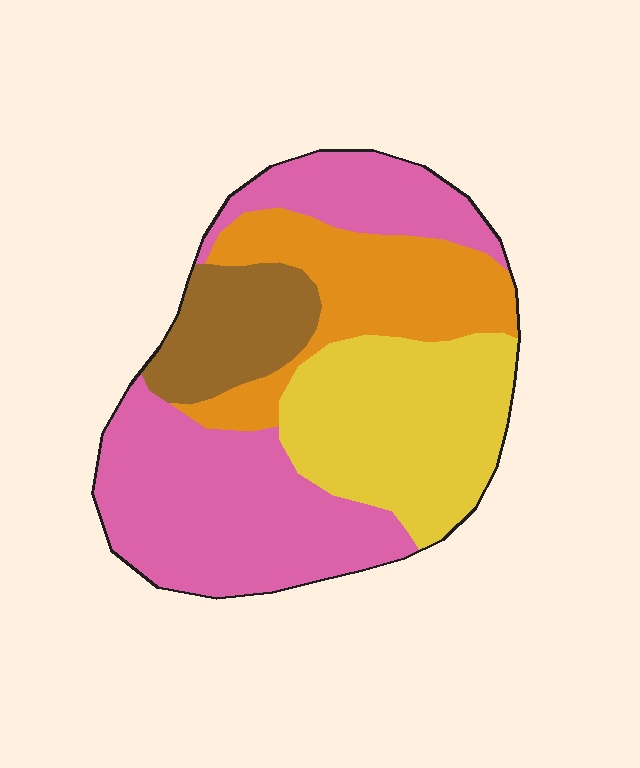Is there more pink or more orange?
Pink.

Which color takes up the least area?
Brown, at roughly 10%.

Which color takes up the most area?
Pink, at roughly 40%.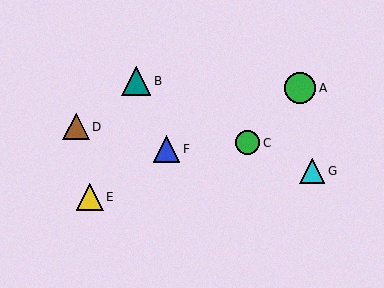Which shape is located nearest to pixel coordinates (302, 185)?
The cyan triangle (labeled G) at (312, 171) is nearest to that location.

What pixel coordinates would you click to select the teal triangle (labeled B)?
Click at (136, 81) to select the teal triangle B.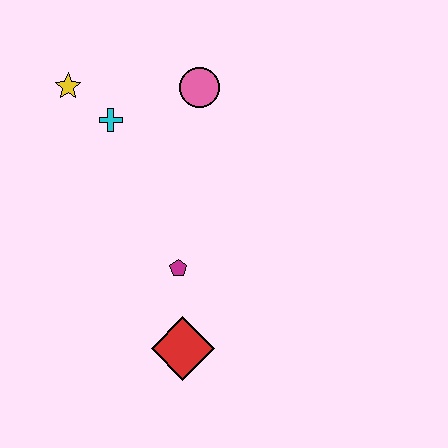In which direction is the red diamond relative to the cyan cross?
The red diamond is below the cyan cross.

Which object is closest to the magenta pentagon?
The red diamond is closest to the magenta pentagon.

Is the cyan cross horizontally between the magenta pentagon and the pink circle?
No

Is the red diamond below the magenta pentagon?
Yes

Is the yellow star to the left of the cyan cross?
Yes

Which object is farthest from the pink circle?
The red diamond is farthest from the pink circle.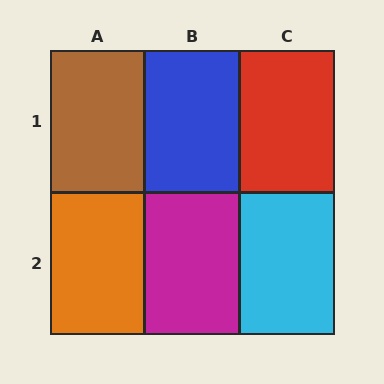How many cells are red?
1 cell is red.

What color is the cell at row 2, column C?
Cyan.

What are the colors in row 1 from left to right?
Brown, blue, red.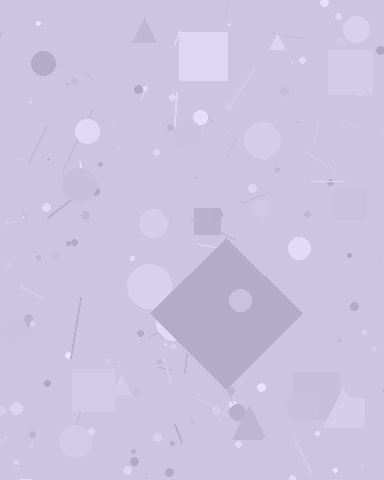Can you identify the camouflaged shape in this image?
The camouflaged shape is a diamond.